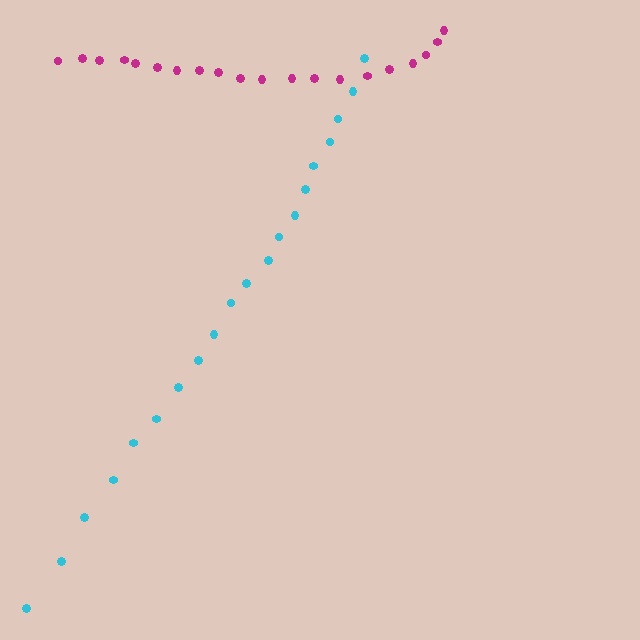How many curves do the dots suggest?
There are 2 distinct paths.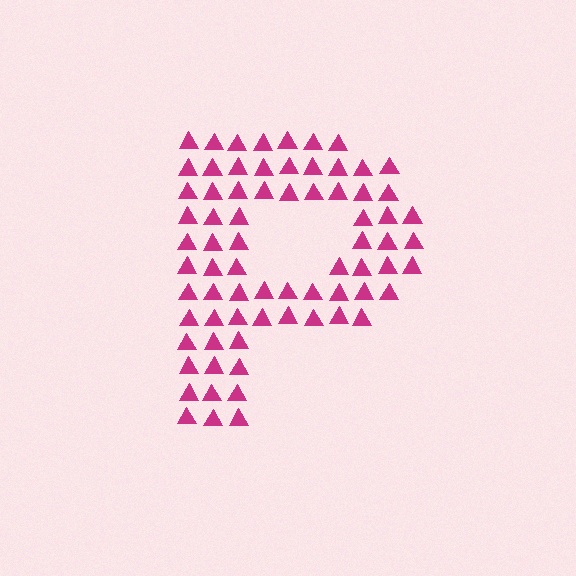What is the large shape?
The large shape is the letter P.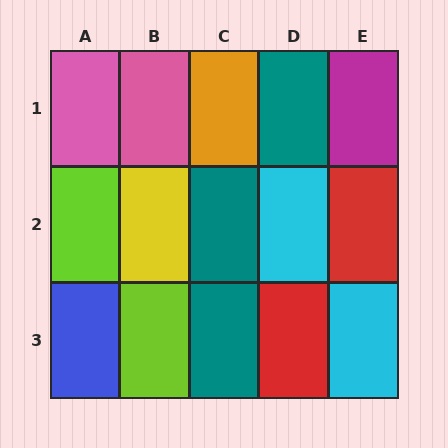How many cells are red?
2 cells are red.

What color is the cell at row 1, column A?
Pink.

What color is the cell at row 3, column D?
Red.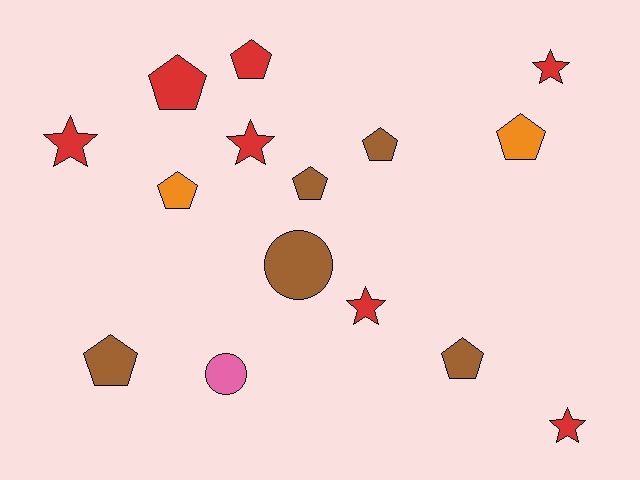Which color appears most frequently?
Red, with 7 objects.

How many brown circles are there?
There is 1 brown circle.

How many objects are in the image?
There are 15 objects.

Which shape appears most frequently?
Pentagon, with 8 objects.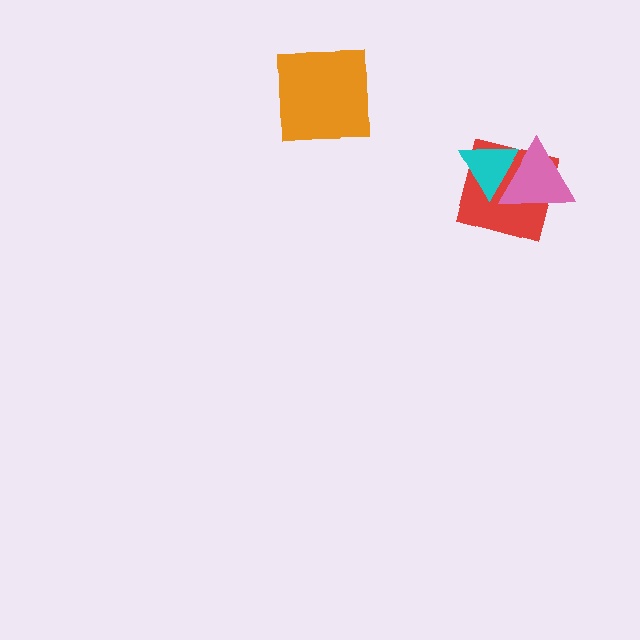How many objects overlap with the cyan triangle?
2 objects overlap with the cyan triangle.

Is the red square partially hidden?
Yes, it is partially covered by another shape.